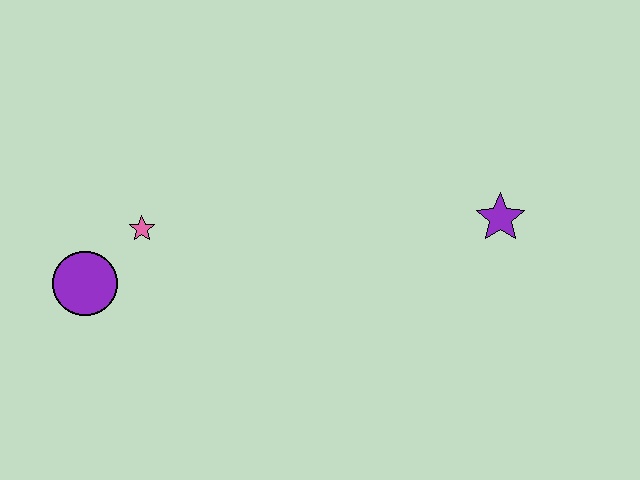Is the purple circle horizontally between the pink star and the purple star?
No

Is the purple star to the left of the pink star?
No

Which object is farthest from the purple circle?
The purple star is farthest from the purple circle.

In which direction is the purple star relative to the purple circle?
The purple star is to the right of the purple circle.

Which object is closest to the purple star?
The pink star is closest to the purple star.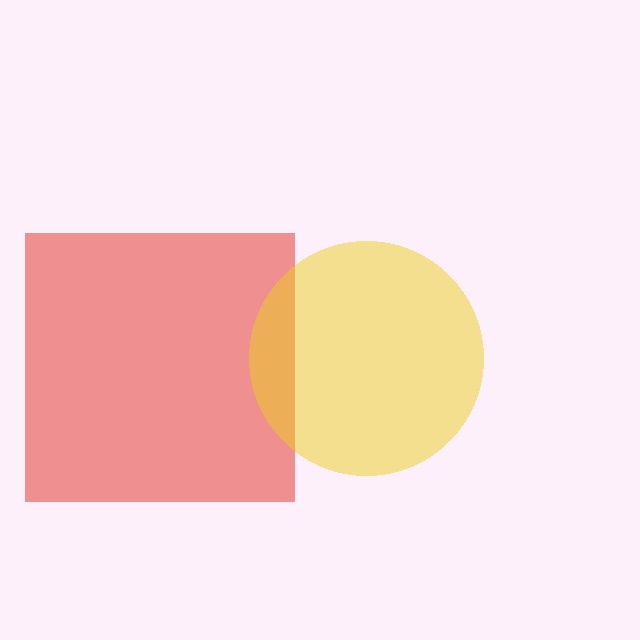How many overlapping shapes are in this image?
There are 2 overlapping shapes in the image.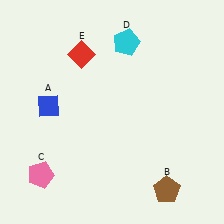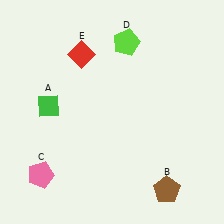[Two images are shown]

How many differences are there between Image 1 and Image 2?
There are 2 differences between the two images.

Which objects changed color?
A changed from blue to green. D changed from cyan to lime.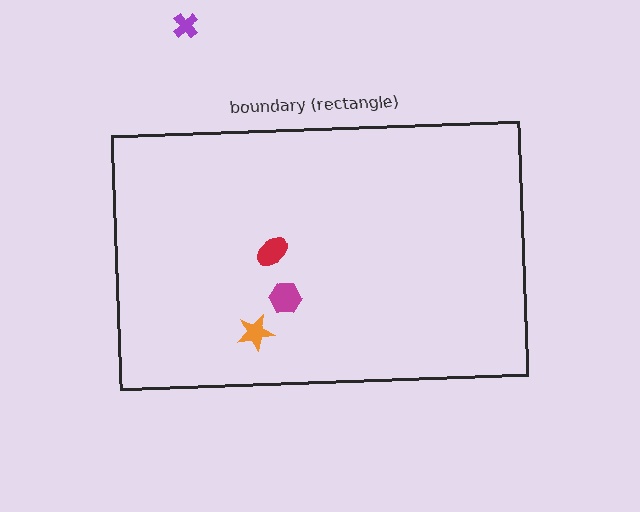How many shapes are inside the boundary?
3 inside, 1 outside.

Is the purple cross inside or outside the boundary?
Outside.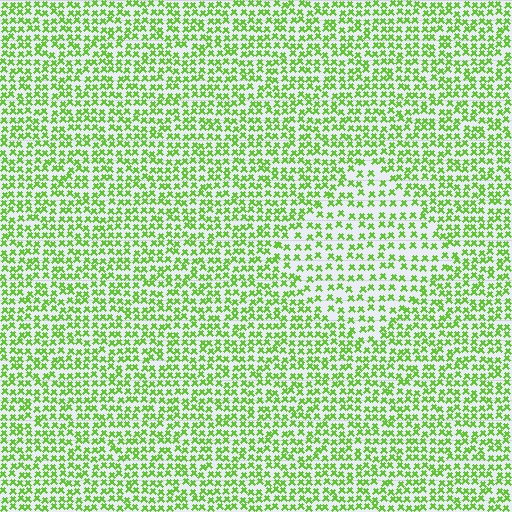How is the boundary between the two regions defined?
The boundary is defined by a change in element density (approximately 1.6x ratio). All elements are the same color, size, and shape.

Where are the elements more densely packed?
The elements are more densely packed outside the diamond boundary.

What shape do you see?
I see a diamond.